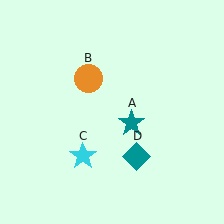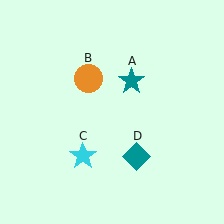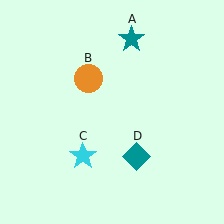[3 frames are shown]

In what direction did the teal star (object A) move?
The teal star (object A) moved up.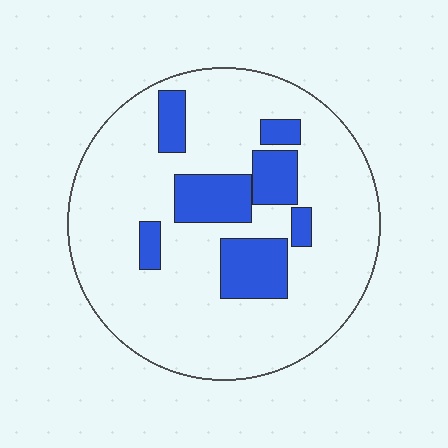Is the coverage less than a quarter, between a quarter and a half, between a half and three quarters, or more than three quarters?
Less than a quarter.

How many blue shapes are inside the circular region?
7.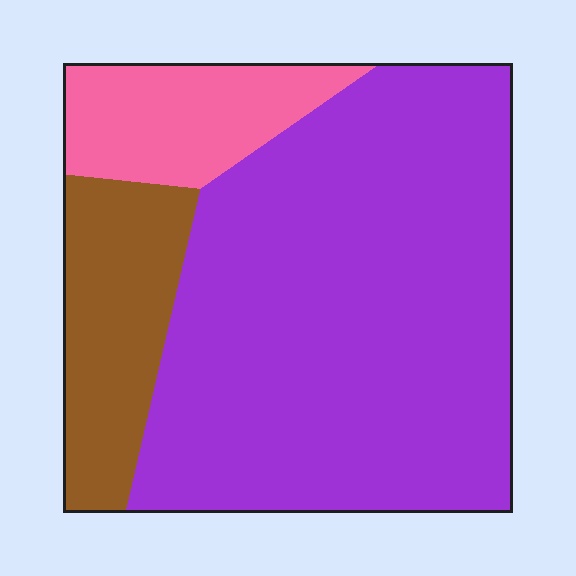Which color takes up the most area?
Purple, at roughly 70%.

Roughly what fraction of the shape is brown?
Brown takes up less than a quarter of the shape.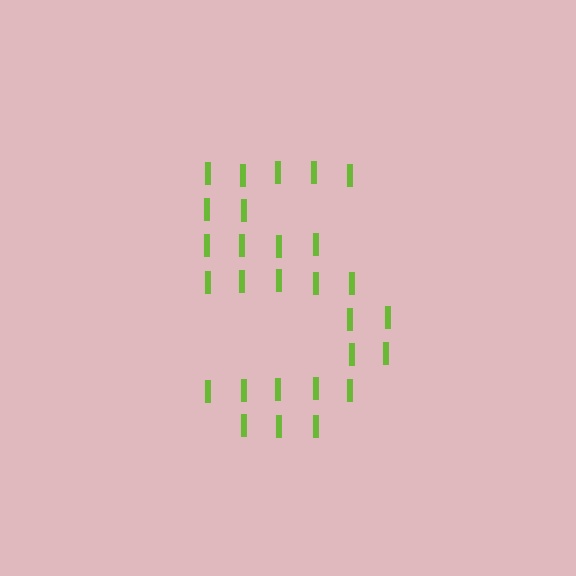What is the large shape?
The large shape is the digit 5.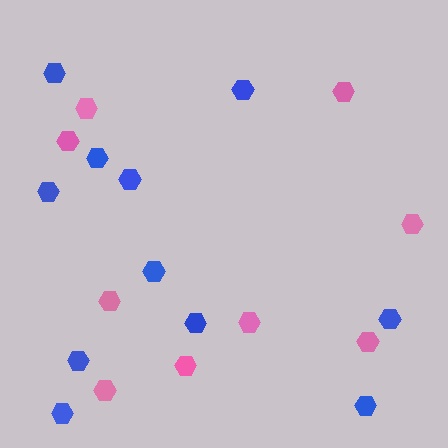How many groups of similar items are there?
There are 2 groups: one group of pink hexagons (9) and one group of blue hexagons (11).